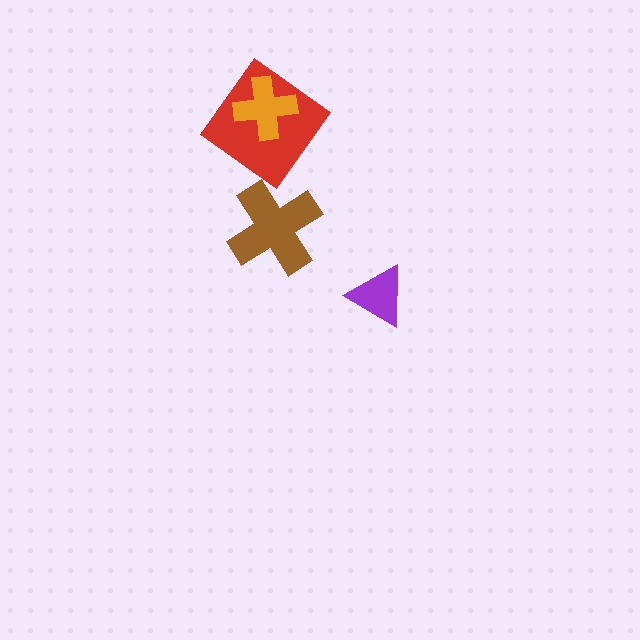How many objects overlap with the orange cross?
1 object overlaps with the orange cross.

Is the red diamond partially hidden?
Yes, it is partially covered by another shape.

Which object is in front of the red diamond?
The orange cross is in front of the red diamond.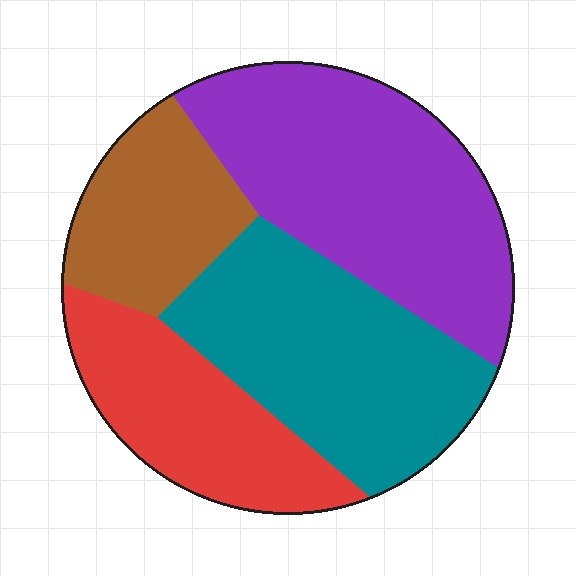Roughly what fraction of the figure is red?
Red covers roughly 20% of the figure.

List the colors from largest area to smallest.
From largest to smallest: purple, teal, red, brown.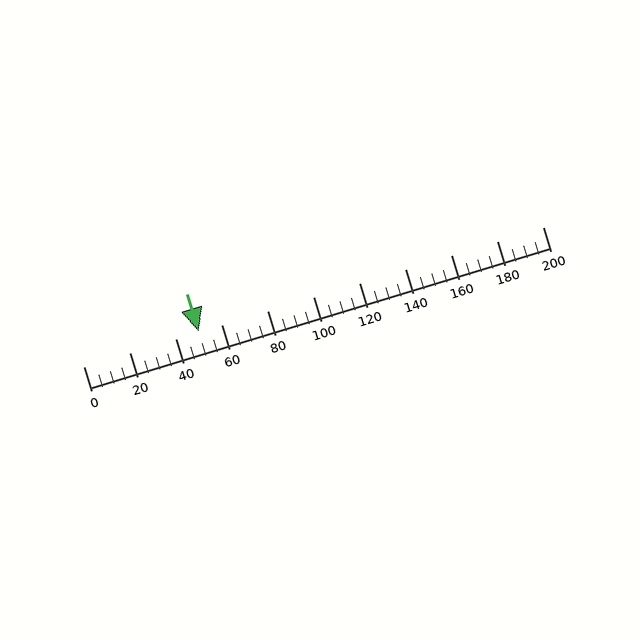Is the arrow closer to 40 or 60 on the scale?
The arrow is closer to 60.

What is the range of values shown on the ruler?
The ruler shows values from 0 to 200.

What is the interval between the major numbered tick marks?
The major tick marks are spaced 20 units apart.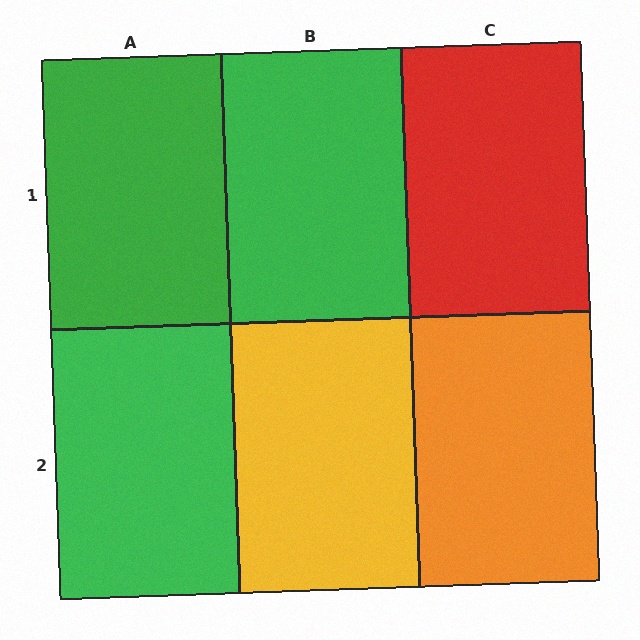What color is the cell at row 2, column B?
Yellow.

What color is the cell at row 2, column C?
Orange.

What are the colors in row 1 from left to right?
Green, green, red.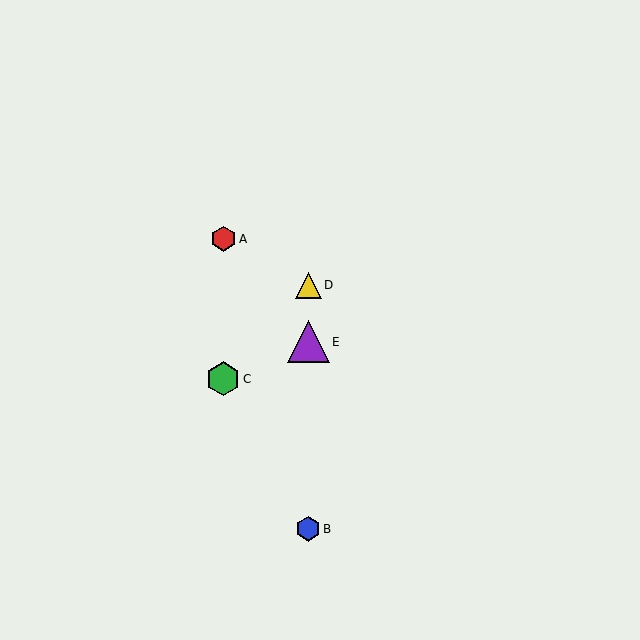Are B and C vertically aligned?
No, B is at x≈308 and C is at x≈223.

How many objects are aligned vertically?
3 objects (B, D, E) are aligned vertically.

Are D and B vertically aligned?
Yes, both are at x≈308.